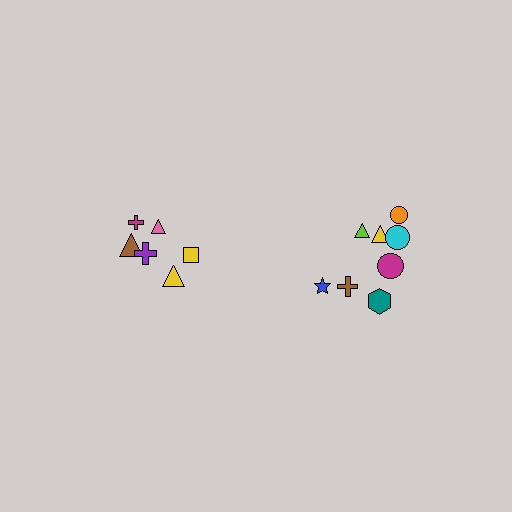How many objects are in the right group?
There are 8 objects.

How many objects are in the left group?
There are 6 objects.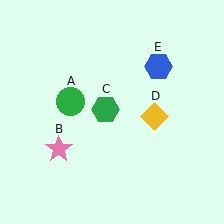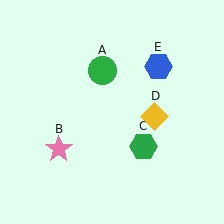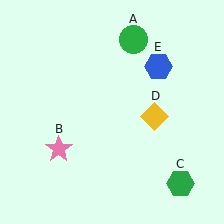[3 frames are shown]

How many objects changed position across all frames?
2 objects changed position: green circle (object A), green hexagon (object C).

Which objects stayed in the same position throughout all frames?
Pink star (object B) and yellow diamond (object D) and blue hexagon (object E) remained stationary.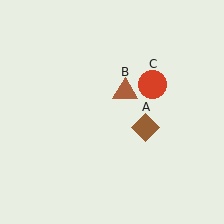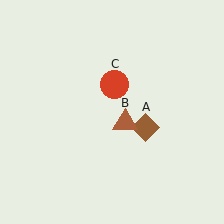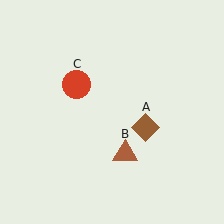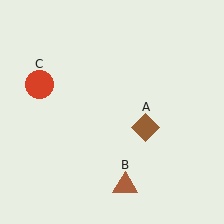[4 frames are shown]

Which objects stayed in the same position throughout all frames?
Brown diamond (object A) remained stationary.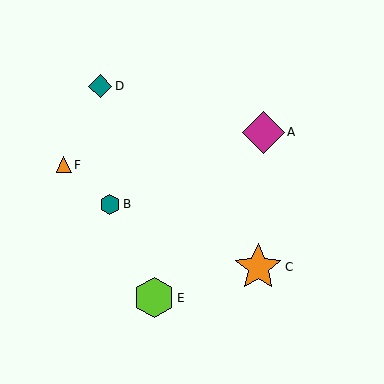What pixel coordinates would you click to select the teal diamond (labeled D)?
Click at (100, 86) to select the teal diamond D.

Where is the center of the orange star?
The center of the orange star is at (258, 267).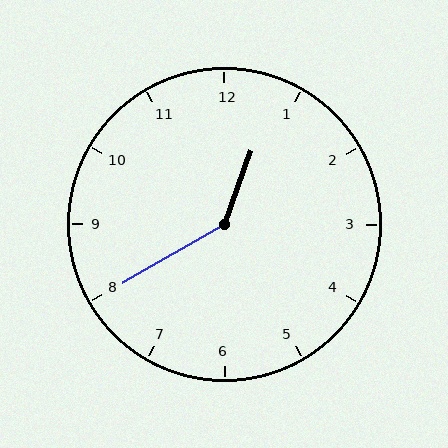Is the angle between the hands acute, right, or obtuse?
It is obtuse.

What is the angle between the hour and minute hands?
Approximately 140 degrees.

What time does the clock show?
12:40.